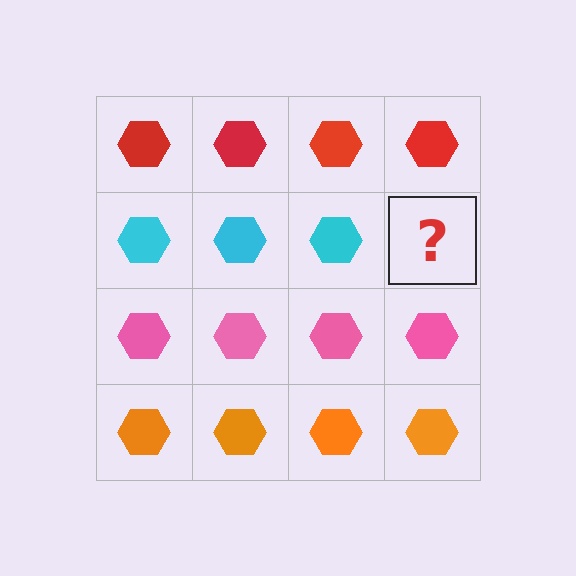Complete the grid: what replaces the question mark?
The question mark should be replaced with a cyan hexagon.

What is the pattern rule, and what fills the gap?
The rule is that each row has a consistent color. The gap should be filled with a cyan hexagon.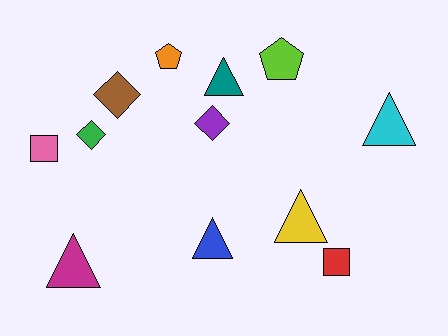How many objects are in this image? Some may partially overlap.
There are 12 objects.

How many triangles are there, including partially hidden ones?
There are 5 triangles.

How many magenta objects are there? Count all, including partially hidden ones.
There is 1 magenta object.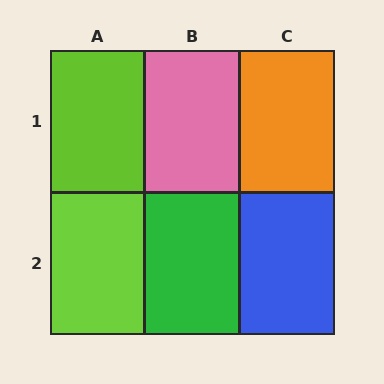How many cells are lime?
2 cells are lime.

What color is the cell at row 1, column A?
Lime.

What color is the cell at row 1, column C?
Orange.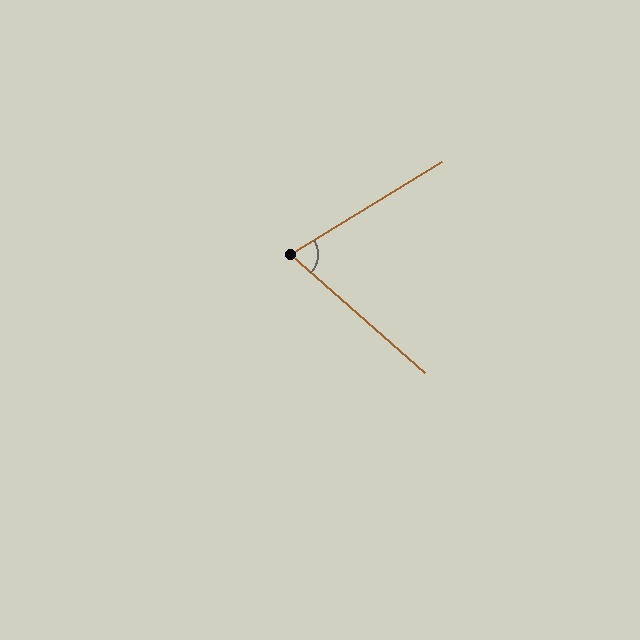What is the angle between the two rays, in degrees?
Approximately 73 degrees.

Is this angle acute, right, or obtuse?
It is acute.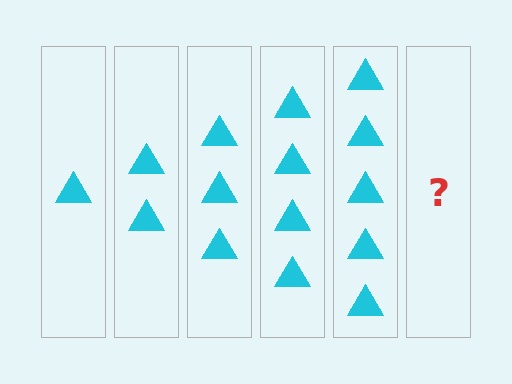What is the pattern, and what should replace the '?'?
The pattern is that each step adds one more triangle. The '?' should be 6 triangles.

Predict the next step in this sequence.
The next step is 6 triangles.